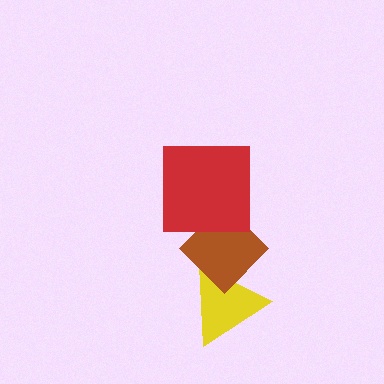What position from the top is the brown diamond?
The brown diamond is 2nd from the top.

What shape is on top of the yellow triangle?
The brown diamond is on top of the yellow triangle.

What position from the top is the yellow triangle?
The yellow triangle is 3rd from the top.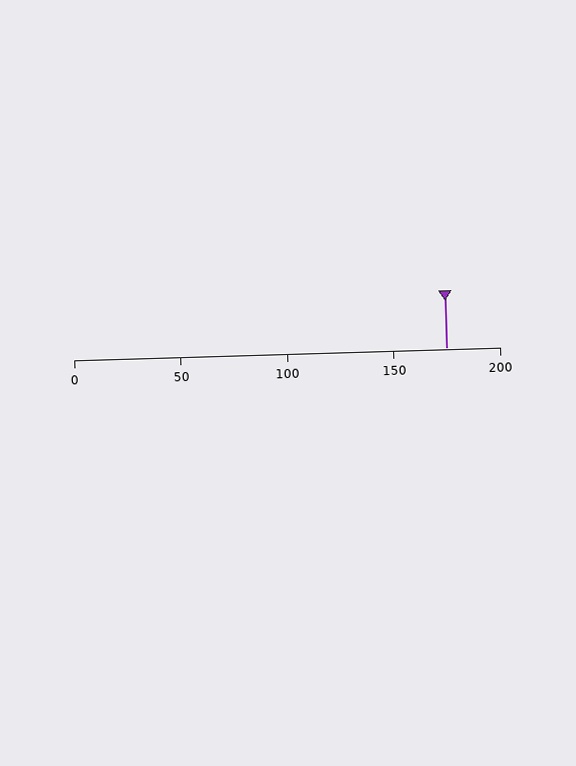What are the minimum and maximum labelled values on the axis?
The axis runs from 0 to 200.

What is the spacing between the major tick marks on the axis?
The major ticks are spaced 50 apart.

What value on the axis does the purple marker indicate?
The marker indicates approximately 175.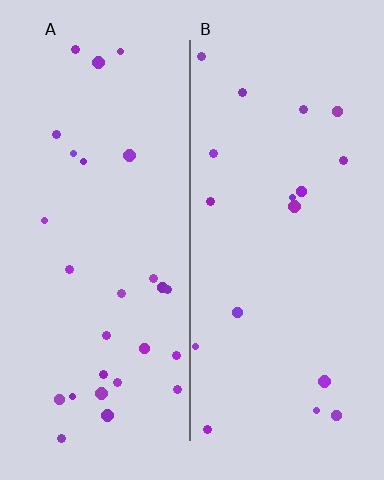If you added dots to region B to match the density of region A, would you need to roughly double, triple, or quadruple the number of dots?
Approximately double.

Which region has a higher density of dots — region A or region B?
A (the left).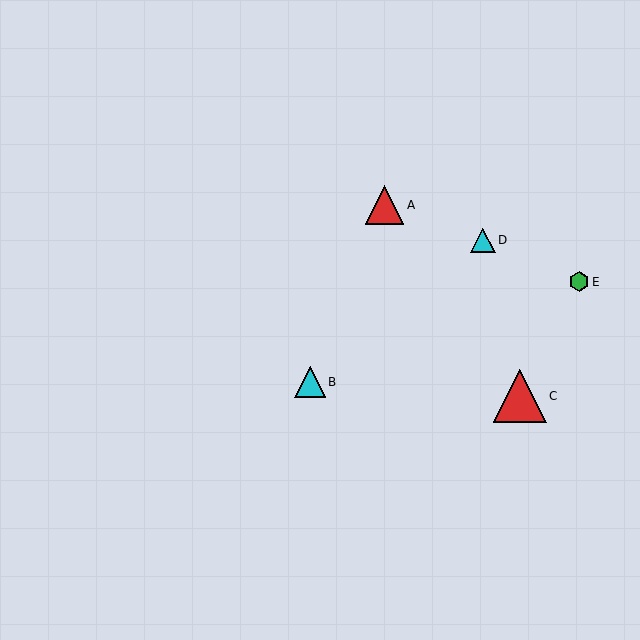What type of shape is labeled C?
Shape C is a red triangle.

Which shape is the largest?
The red triangle (labeled C) is the largest.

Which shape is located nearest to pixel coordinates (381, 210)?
The red triangle (labeled A) at (385, 205) is nearest to that location.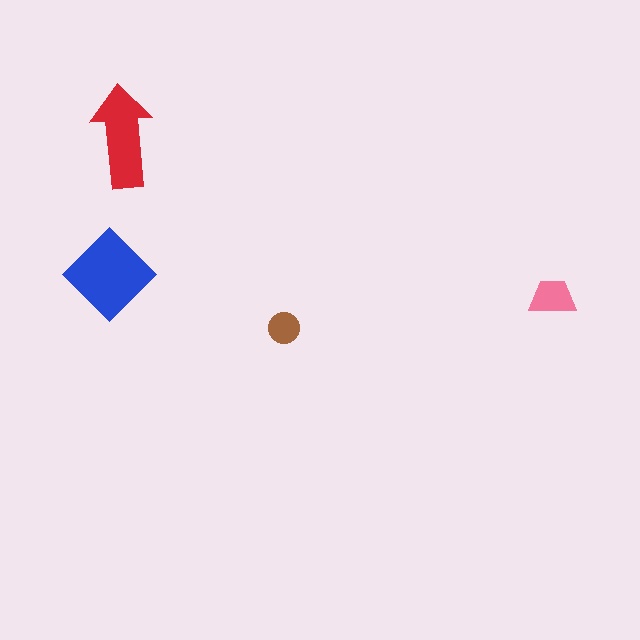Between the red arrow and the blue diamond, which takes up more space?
The blue diamond.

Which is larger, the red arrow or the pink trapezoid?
The red arrow.